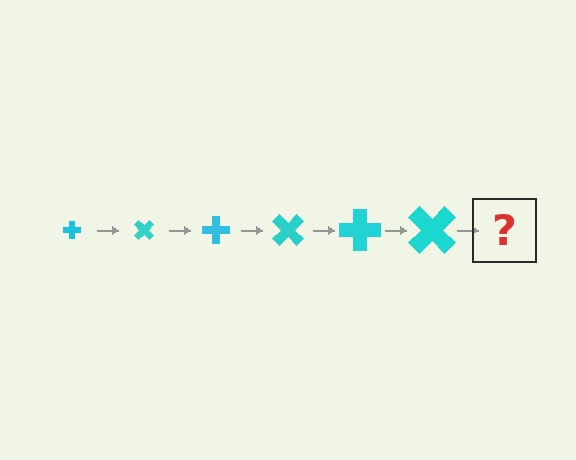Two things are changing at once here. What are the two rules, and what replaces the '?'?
The two rules are that the cross grows larger each step and it rotates 45 degrees each step. The '?' should be a cross, larger than the previous one and rotated 270 degrees from the start.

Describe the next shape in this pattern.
It should be a cross, larger than the previous one and rotated 270 degrees from the start.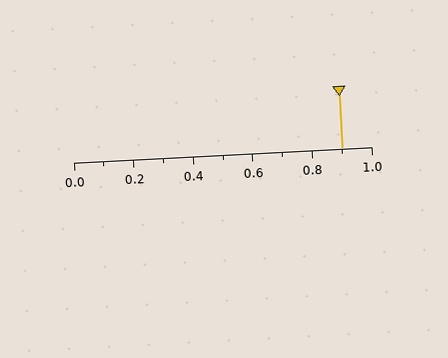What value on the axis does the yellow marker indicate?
The marker indicates approximately 0.9.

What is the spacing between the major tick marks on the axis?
The major ticks are spaced 0.2 apart.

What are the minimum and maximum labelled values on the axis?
The axis runs from 0.0 to 1.0.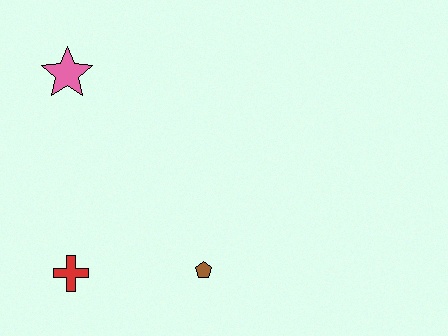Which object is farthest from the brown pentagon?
The pink star is farthest from the brown pentagon.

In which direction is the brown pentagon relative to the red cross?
The brown pentagon is to the right of the red cross.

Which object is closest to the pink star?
The red cross is closest to the pink star.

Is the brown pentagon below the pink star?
Yes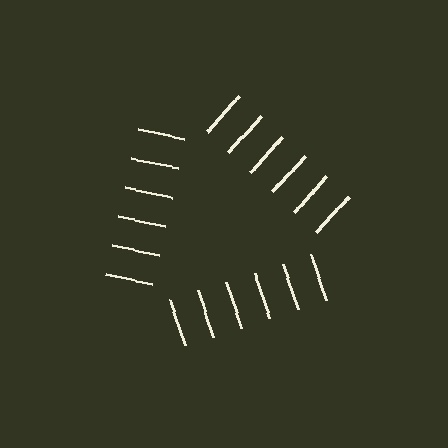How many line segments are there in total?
18 — 6 along each of the 3 edges.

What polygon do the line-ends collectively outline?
An illusory triangle — the line segments terminate on its edges but no continuous stroke is drawn.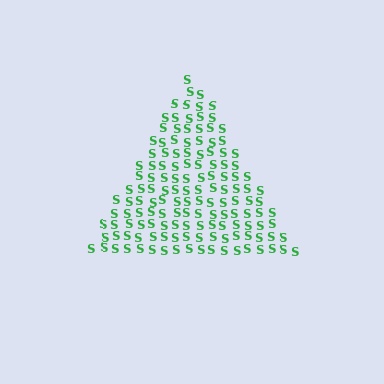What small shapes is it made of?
It is made of small letter S's.